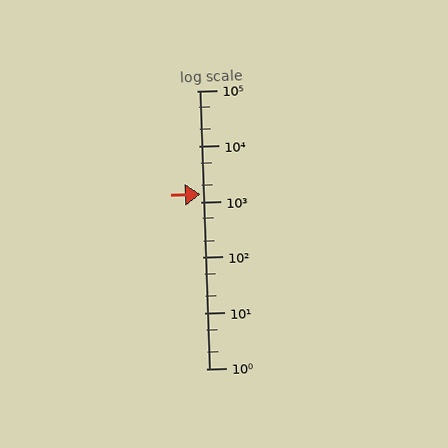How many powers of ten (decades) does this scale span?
The scale spans 5 decades, from 1 to 100000.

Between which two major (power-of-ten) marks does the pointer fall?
The pointer is between 1000 and 10000.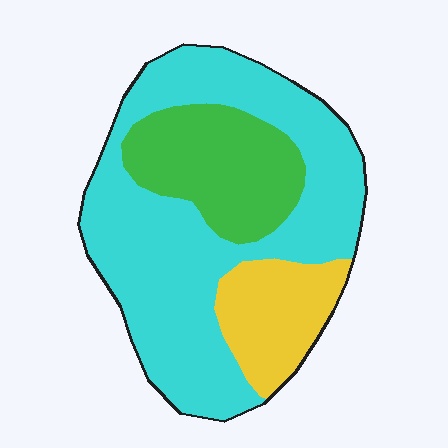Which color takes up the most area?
Cyan, at roughly 60%.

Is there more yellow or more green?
Green.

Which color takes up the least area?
Yellow, at roughly 15%.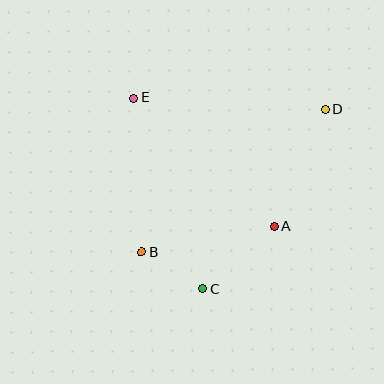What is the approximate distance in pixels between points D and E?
The distance between D and E is approximately 192 pixels.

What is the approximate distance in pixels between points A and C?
The distance between A and C is approximately 95 pixels.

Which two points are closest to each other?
Points B and C are closest to each other.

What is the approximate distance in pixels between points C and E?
The distance between C and E is approximately 203 pixels.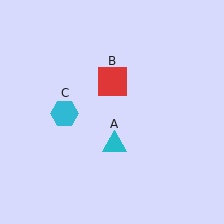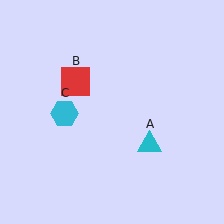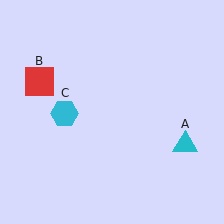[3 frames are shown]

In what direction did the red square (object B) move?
The red square (object B) moved left.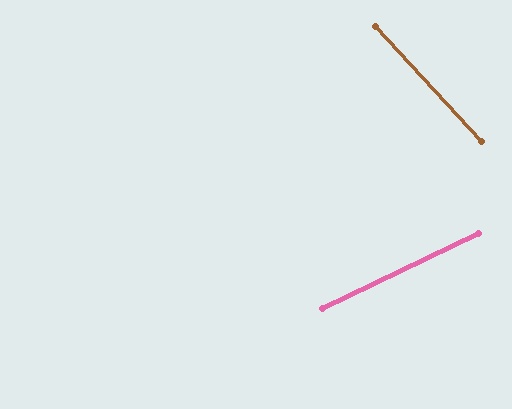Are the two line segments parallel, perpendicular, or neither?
Neither parallel nor perpendicular — they differ by about 73°.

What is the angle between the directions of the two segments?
Approximately 73 degrees.